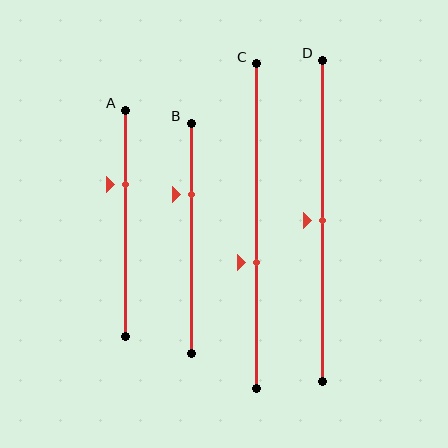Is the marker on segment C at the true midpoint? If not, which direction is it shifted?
No, the marker on segment C is shifted downward by about 11% of the segment length.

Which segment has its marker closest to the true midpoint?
Segment D has its marker closest to the true midpoint.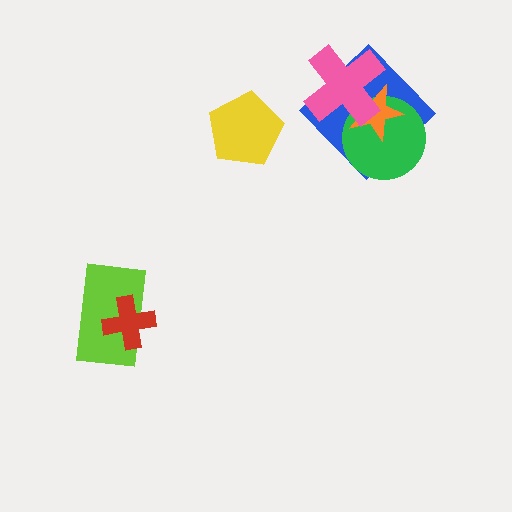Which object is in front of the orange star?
The pink cross is in front of the orange star.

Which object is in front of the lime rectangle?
The red cross is in front of the lime rectangle.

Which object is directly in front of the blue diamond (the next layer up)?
The green circle is directly in front of the blue diamond.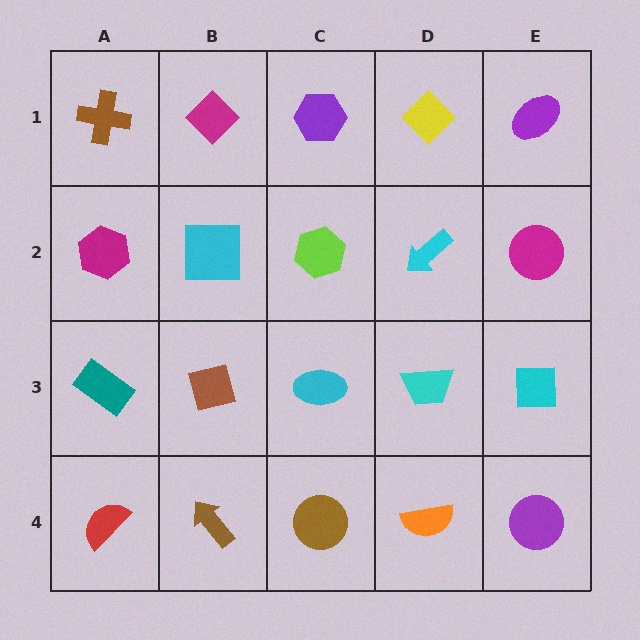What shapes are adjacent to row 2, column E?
A purple ellipse (row 1, column E), a cyan square (row 3, column E), a cyan arrow (row 2, column D).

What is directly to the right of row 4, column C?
An orange semicircle.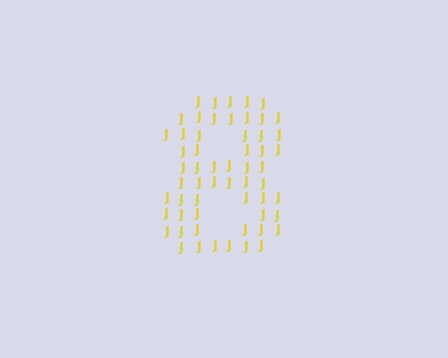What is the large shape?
The large shape is the digit 8.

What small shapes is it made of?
It is made of small letter J's.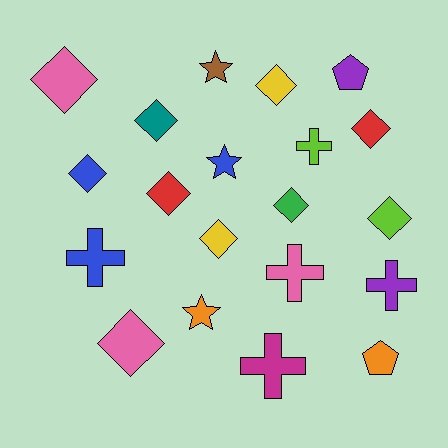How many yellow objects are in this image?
There are 2 yellow objects.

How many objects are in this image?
There are 20 objects.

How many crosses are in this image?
There are 5 crosses.